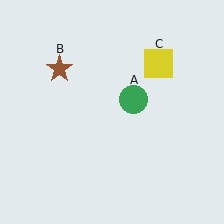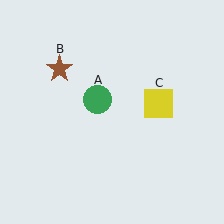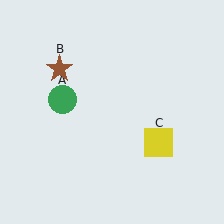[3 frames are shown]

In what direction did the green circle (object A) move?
The green circle (object A) moved left.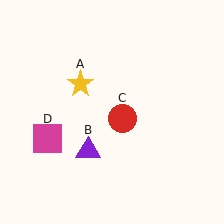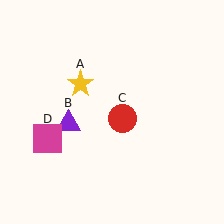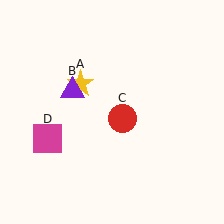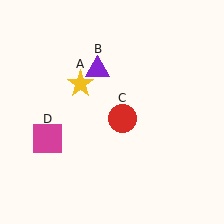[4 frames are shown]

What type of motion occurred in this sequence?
The purple triangle (object B) rotated clockwise around the center of the scene.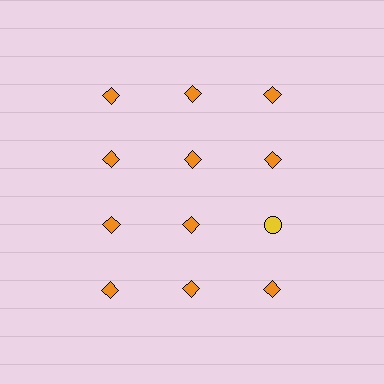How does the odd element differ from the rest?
It differs in both color (yellow instead of orange) and shape (circle instead of diamond).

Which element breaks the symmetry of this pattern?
The yellow circle in the third row, center column breaks the symmetry. All other shapes are orange diamonds.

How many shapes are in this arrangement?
There are 12 shapes arranged in a grid pattern.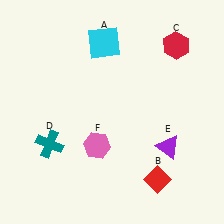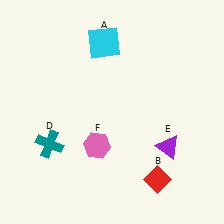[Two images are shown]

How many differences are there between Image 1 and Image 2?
There is 1 difference between the two images.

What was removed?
The red hexagon (C) was removed in Image 2.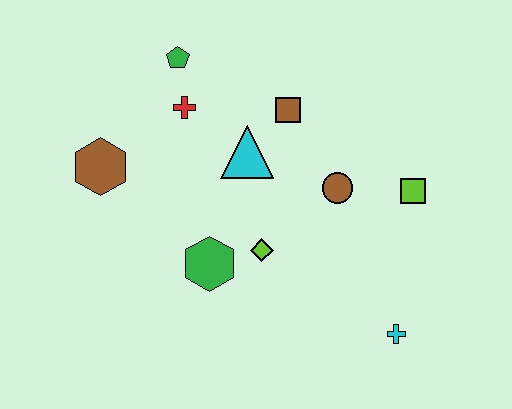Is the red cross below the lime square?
No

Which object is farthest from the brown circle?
The brown hexagon is farthest from the brown circle.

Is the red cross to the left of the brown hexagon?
No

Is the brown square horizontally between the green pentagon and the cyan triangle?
No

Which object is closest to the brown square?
The cyan triangle is closest to the brown square.